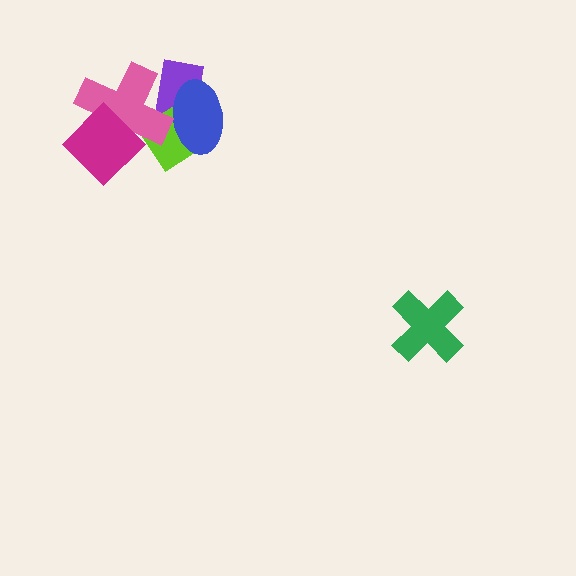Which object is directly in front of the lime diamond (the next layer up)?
The blue ellipse is directly in front of the lime diamond.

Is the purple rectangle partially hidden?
Yes, it is partially covered by another shape.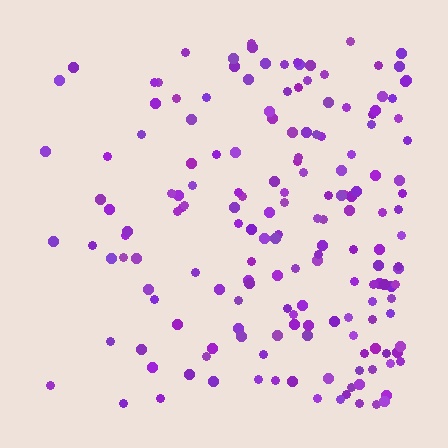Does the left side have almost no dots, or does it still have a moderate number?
Still a moderate number, just noticeably fewer than the right.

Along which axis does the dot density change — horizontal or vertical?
Horizontal.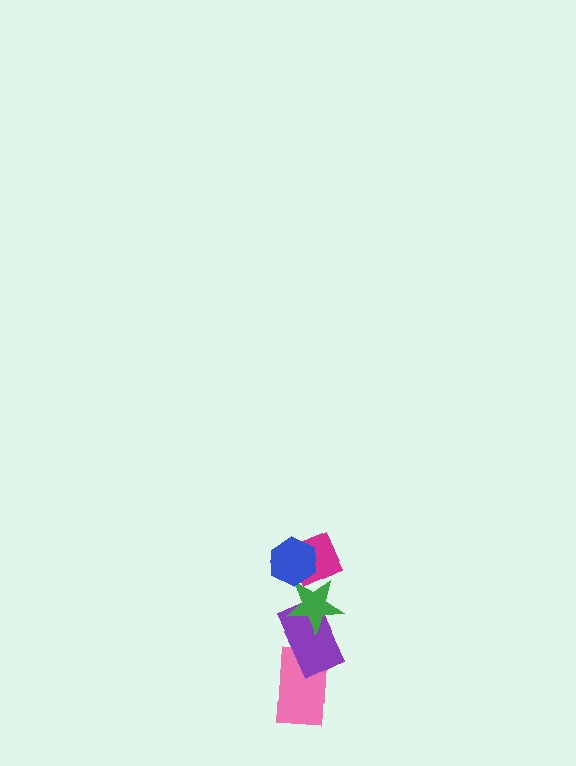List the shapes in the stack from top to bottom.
From top to bottom: the blue hexagon, the magenta diamond, the green star, the purple rectangle, the pink rectangle.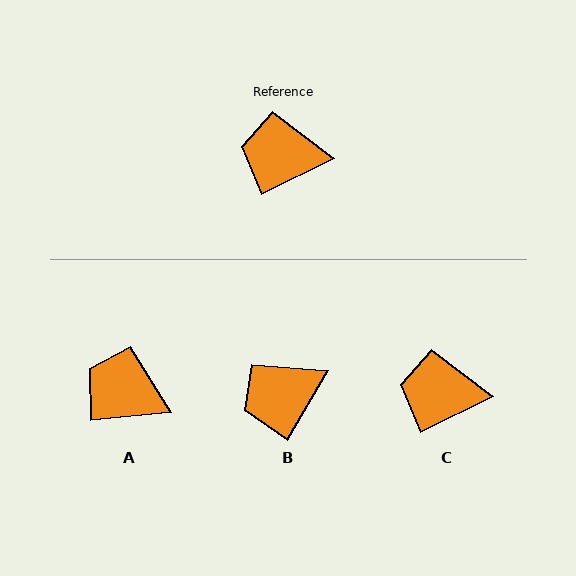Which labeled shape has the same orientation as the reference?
C.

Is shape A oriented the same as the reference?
No, it is off by about 21 degrees.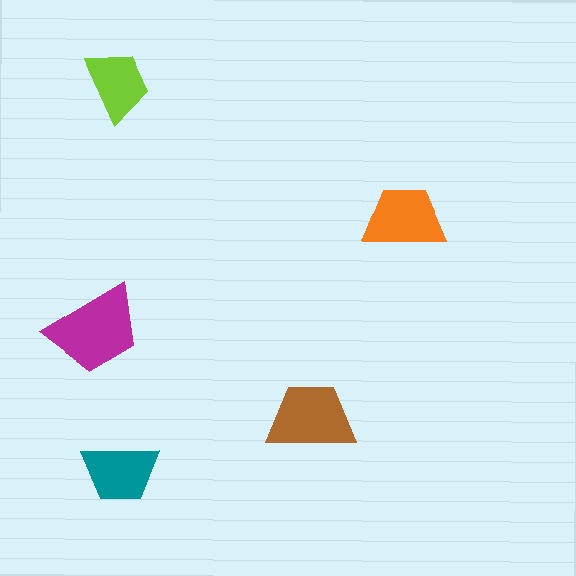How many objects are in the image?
There are 5 objects in the image.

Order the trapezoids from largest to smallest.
the magenta one, the brown one, the orange one, the teal one, the lime one.